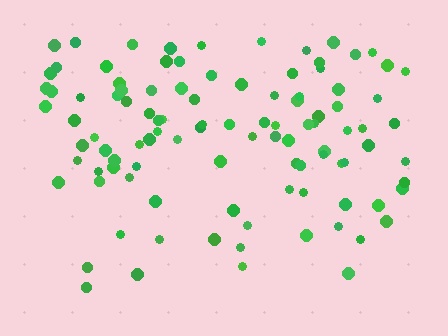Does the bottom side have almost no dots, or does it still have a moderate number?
Still a moderate number, just noticeably fewer than the top.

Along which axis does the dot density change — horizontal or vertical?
Vertical.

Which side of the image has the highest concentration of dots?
The top.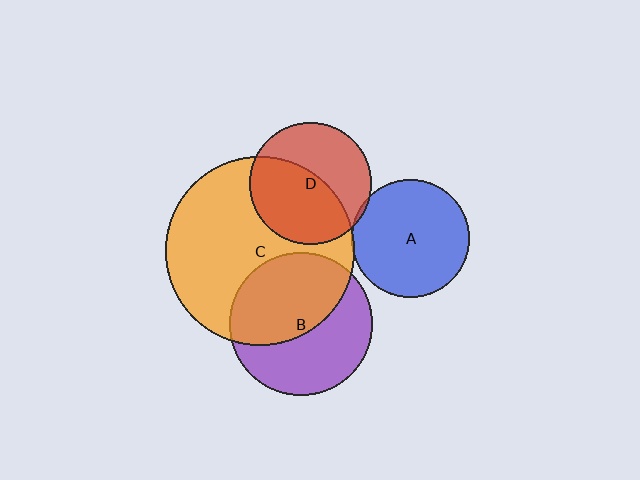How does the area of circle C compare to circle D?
Approximately 2.4 times.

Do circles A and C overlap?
Yes.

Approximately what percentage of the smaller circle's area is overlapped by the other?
Approximately 5%.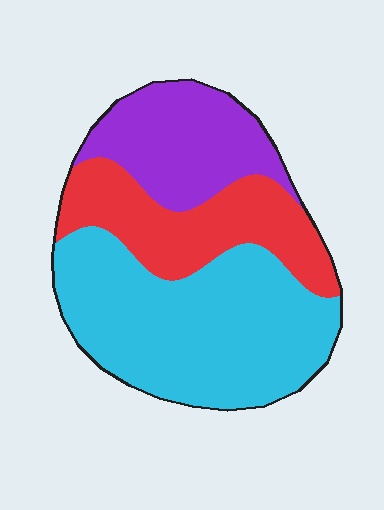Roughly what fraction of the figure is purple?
Purple covers 24% of the figure.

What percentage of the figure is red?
Red takes up between a quarter and a half of the figure.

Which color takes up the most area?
Cyan, at roughly 50%.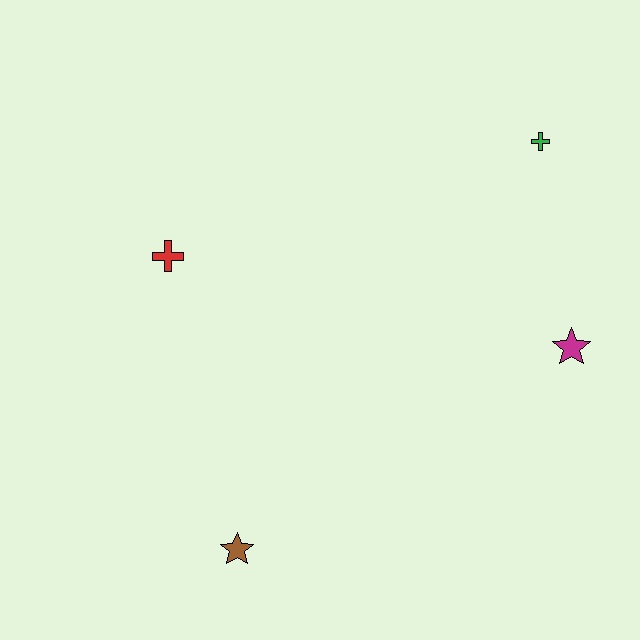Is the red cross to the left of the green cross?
Yes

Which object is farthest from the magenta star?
The red cross is farthest from the magenta star.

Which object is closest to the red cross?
The brown star is closest to the red cross.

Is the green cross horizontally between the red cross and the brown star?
No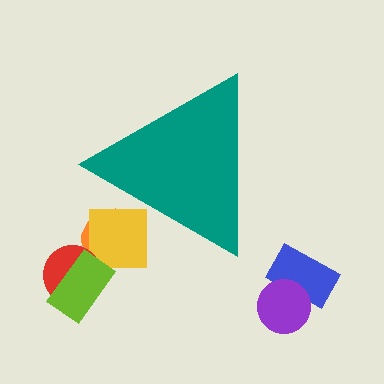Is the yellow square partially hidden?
Yes, the yellow square is partially hidden behind the teal triangle.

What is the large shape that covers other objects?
A teal triangle.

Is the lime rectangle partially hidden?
No, the lime rectangle is fully visible.